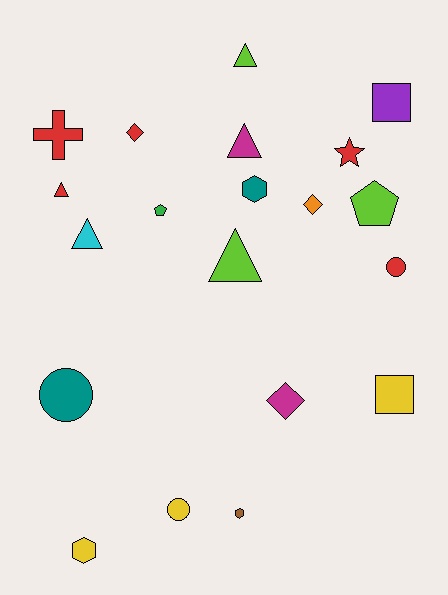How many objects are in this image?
There are 20 objects.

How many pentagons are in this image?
There are 2 pentagons.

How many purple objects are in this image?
There is 1 purple object.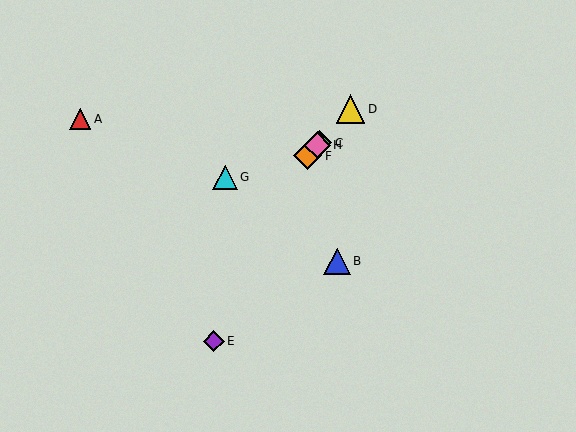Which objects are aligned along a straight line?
Objects C, D, F, H are aligned along a straight line.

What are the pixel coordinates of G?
Object G is at (225, 177).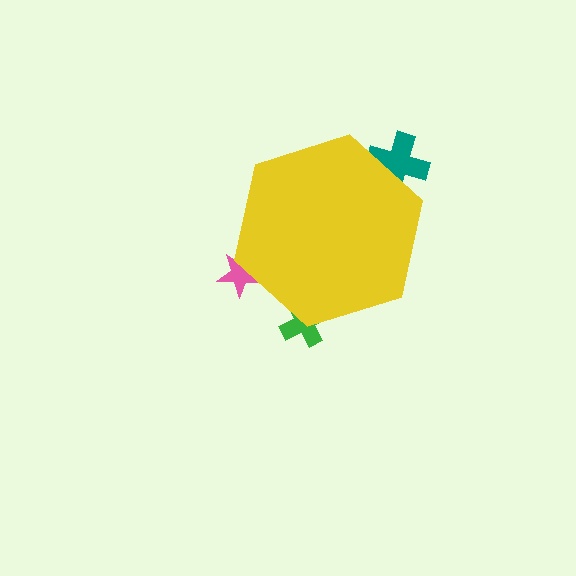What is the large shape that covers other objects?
A yellow hexagon.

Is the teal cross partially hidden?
Yes, the teal cross is partially hidden behind the yellow hexagon.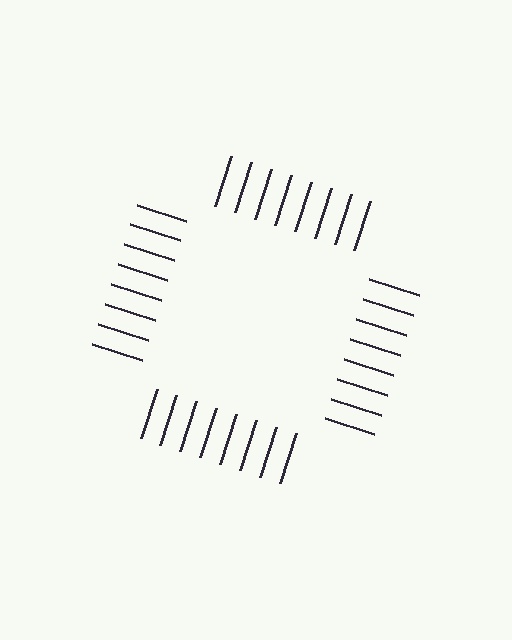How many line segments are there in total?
32 — 8 along each of the 4 edges.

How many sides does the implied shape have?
4 sides — the line-ends trace a square.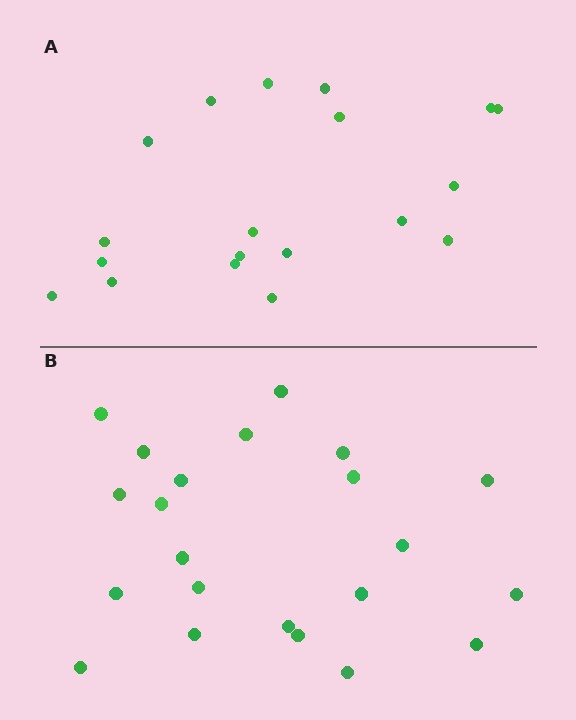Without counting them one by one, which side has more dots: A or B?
Region B (the bottom region) has more dots.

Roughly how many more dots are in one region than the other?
Region B has just a few more — roughly 2 or 3 more dots than region A.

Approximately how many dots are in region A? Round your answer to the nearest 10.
About 20 dots. (The exact count is 19, which rounds to 20.)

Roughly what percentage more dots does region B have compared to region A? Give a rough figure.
About 15% more.